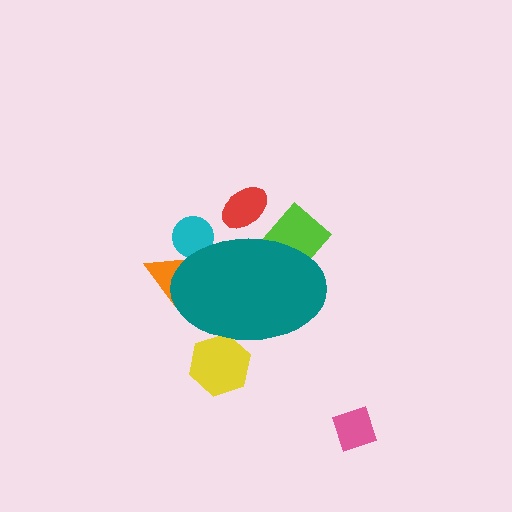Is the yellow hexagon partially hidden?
Yes, the yellow hexagon is partially hidden behind the teal ellipse.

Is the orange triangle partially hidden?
Yes, the orange triangle is partially hidden behind the teal ellipse.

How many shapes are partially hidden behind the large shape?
5 shapes are partially hidden.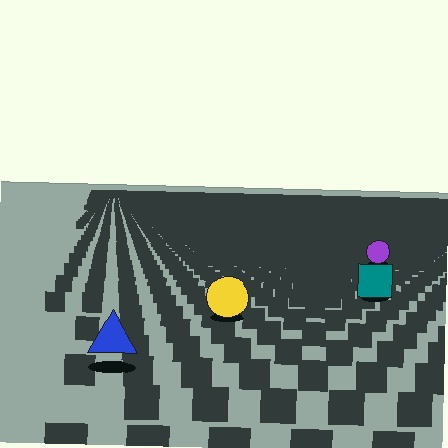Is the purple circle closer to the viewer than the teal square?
No. The teal square is closer — you can tell from the texture gradient: the ground texture is coarser near it.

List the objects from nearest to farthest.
From nearest to farthest: the blue triangle, the yellow circle, the teal square, the purple circle.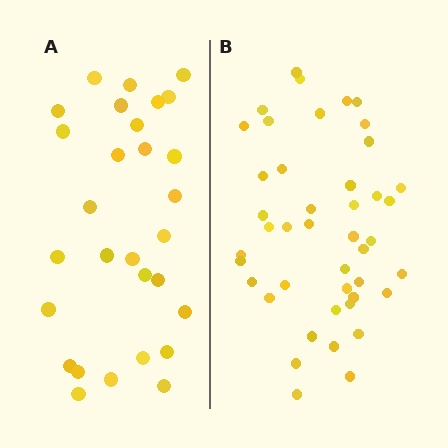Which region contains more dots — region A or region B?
Region B (the right region) has more dots.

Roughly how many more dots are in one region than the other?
Region B has approximately 15 more dots than region A.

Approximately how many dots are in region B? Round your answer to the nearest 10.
About 40 dots. (The exact count is 44, which rounds to 40.)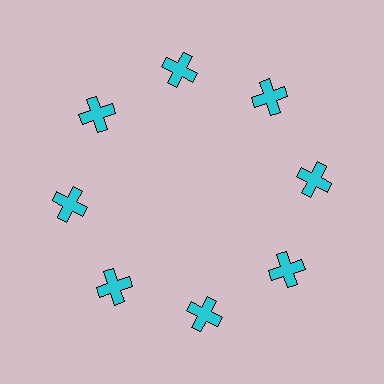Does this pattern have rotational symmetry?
Yes, this pattern has 8-fold rotational symmetry. It looks the same after rotating 45 degrees around the center.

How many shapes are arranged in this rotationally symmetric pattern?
There are 8 shapes, arranged in 8 groups of 1.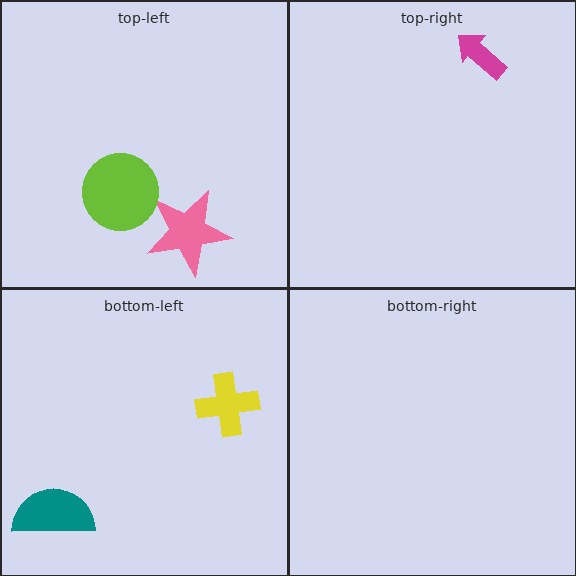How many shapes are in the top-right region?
1.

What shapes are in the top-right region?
The magenta arrow.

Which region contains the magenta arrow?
The top-right region.